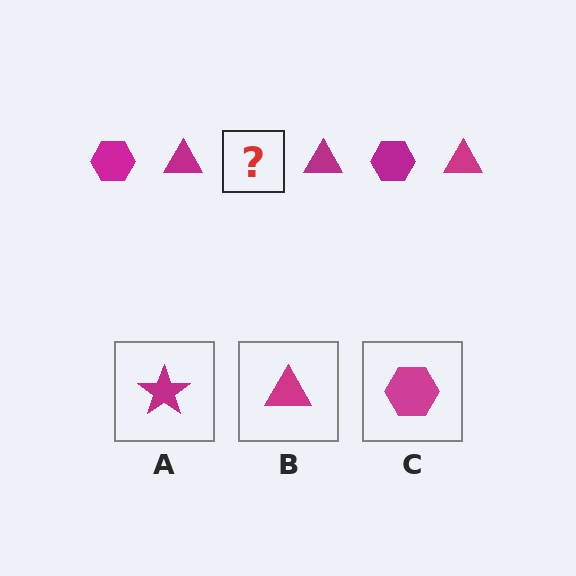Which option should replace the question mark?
Option C.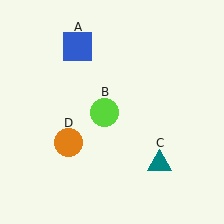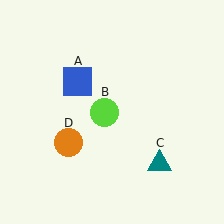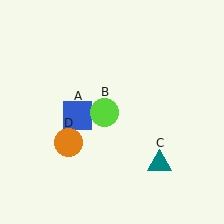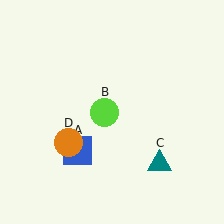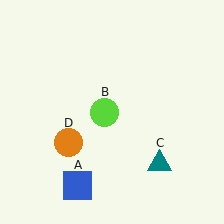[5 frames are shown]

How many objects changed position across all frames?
1 object changed position: blue square (object A).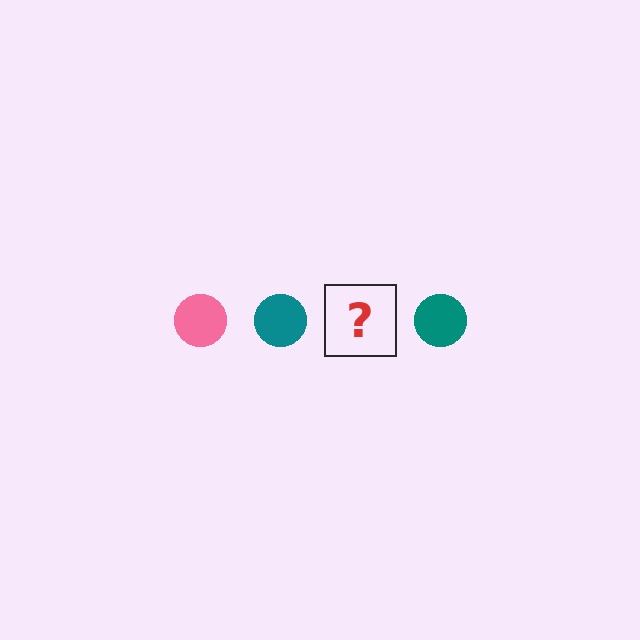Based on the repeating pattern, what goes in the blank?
The blank should be a pink circle.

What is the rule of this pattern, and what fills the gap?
The rule is that the pattern cycles through pink, teal circles. The gap should be filled with a pink circle.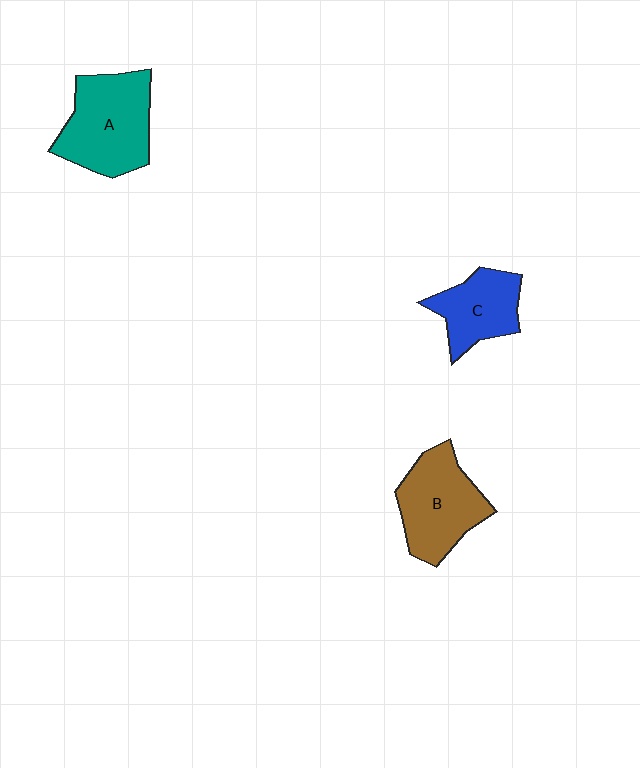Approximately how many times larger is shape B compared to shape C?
Approximately 1.3 times.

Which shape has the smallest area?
Shape C (blue).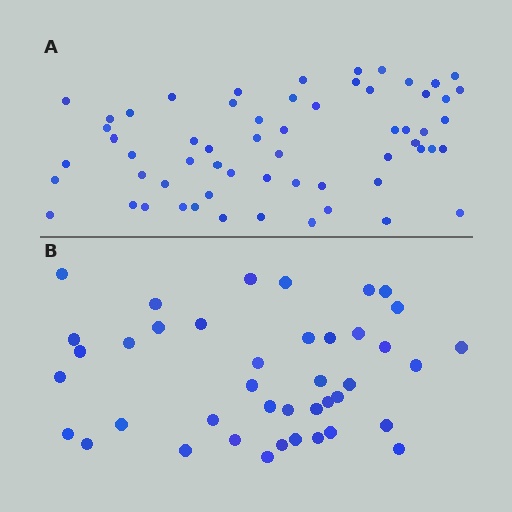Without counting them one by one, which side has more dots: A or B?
Region A (the top region) has more dots.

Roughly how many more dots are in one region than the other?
Region A has approximately 20 more dots than region B.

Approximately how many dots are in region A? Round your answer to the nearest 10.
About 60 dots.